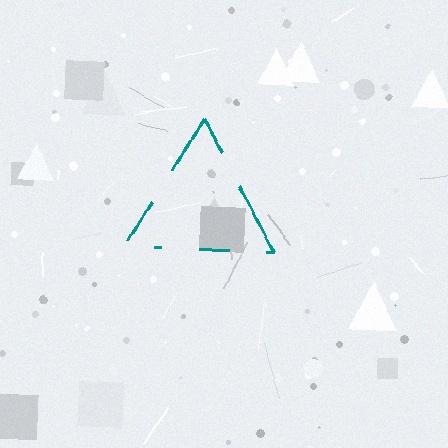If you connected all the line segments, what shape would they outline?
They would outline a triangle.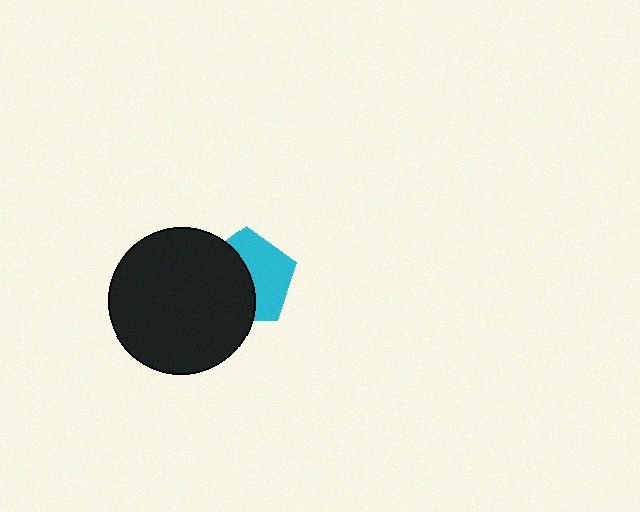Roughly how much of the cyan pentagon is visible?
About half of it is visible (roughly 50%).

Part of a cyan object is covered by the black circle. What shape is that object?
It is a pentagon.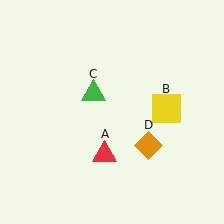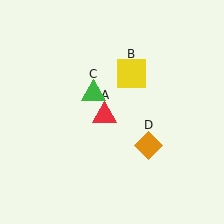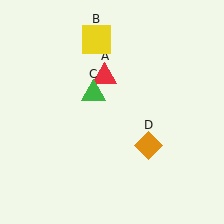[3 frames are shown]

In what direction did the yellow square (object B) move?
The yellow square (object B) moved up and to the left.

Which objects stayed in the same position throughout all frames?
Green triangle (object C) and orange diamond (object D) remained stationary.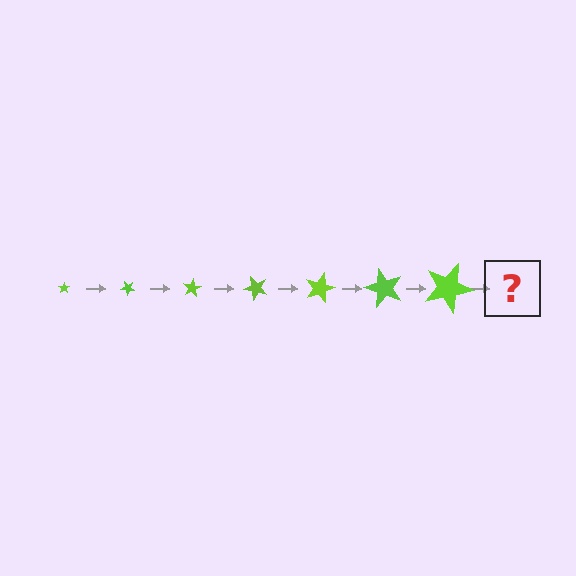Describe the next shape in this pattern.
It should be a star, larger than the previous one and rotated 280 degrees from the start.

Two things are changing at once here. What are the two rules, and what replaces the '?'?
The two rules are that the star grows larger each step and it rotates 40 degrees each step. The '?' should be a star, larger than the previous one and rotated 280 degrees from the start.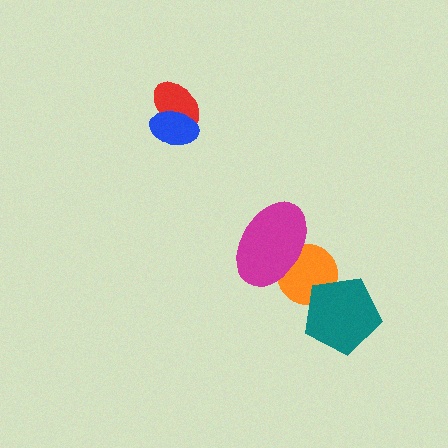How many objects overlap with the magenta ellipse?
1 object overlaps with the magenta ellipse.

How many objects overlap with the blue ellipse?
1 object overlaps with the blue ellipse.